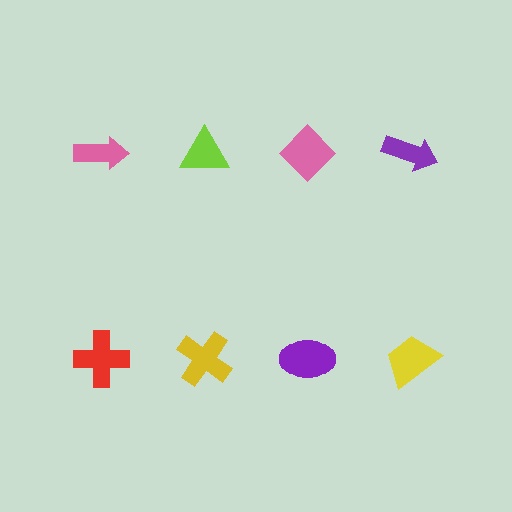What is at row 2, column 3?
A purple ellipse.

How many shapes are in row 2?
4 shapes.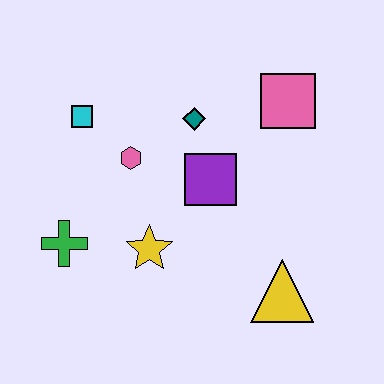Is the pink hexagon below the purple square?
No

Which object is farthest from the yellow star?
The pink square is farthest from the yellow star.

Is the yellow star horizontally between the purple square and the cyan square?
Yes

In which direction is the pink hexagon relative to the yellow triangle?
The pink hexagon is to the left of the yellow triangle.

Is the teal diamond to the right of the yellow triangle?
No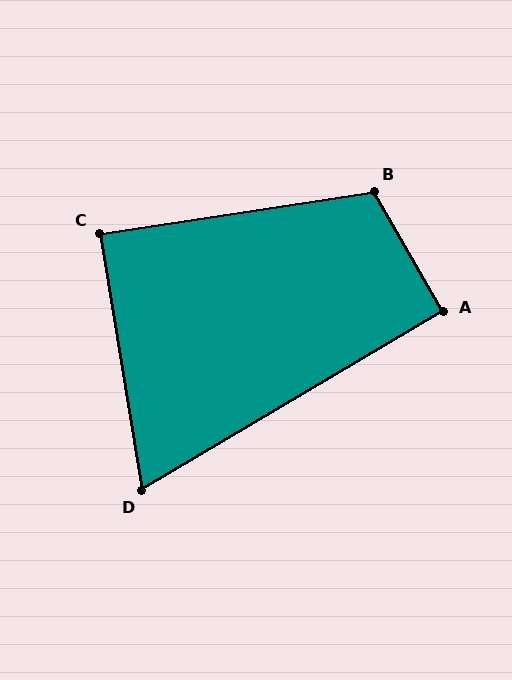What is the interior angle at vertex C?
Approximately 89 degrees (approximately right).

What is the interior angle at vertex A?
Approximately 91 degrees (approximately right).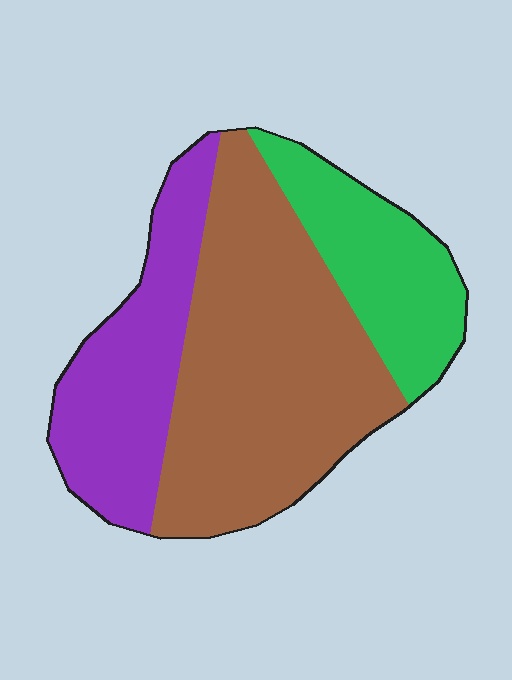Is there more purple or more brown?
Brown.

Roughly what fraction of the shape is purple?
Purple takes up about one quarter (1/4) of the shape.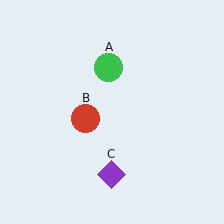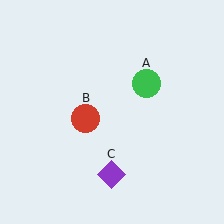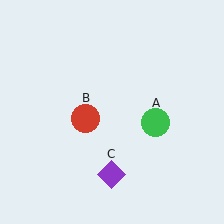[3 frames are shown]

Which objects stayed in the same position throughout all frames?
Red circle (object B) and purple diamond (object C) remained stationary.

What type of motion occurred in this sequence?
The green circle (object A) rotated clockwise around the center of the scene.